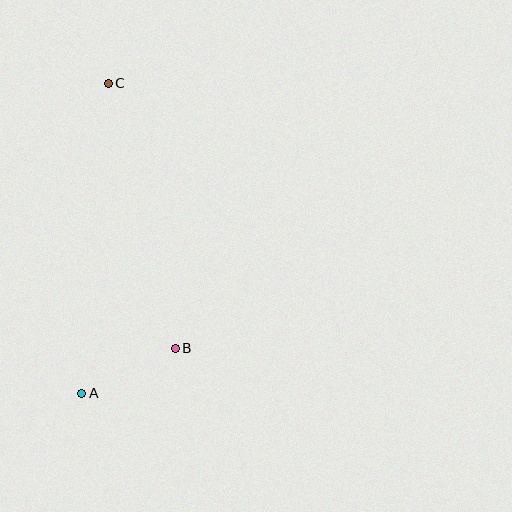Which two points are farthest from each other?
Points A and C are farthest from each other.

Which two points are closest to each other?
Points A and B are closest to each other.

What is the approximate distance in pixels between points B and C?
The distance between B and C is approximately 273 pixels.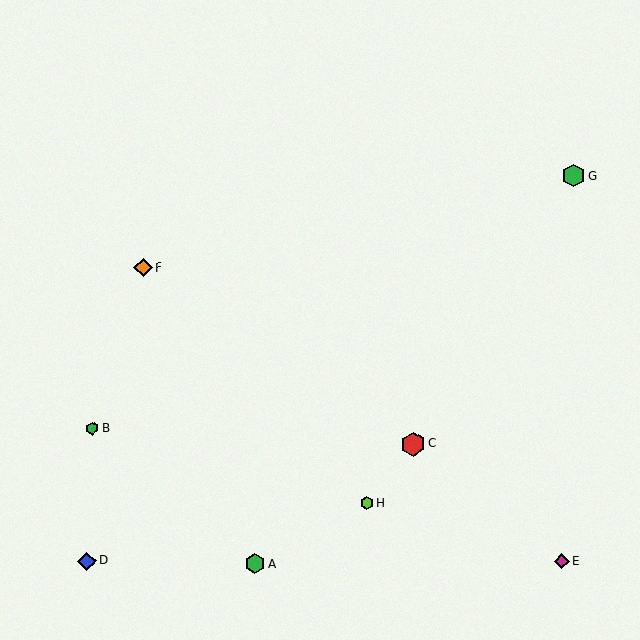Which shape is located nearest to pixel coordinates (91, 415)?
The green hexagon (labeled B) at (92, 428) is nearest to that location.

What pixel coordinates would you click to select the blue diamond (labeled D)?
Click at (87, 561) to select the blue diamond D.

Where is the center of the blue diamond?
The center of the blue diamond is at (87, 561).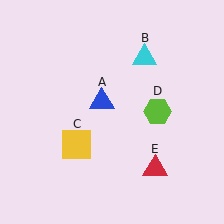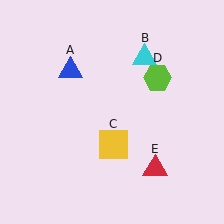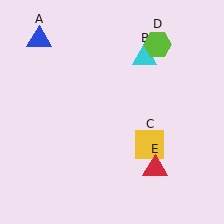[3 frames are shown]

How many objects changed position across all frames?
3 objects changed position: blue triangle (object A), yellow square (object C), lime hexagon (object D).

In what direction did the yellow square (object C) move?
The yellow square (object C) moved right.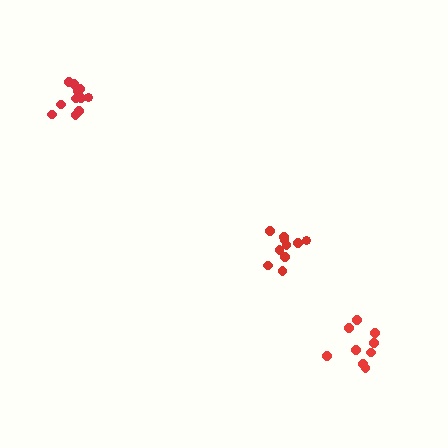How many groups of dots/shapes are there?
There are 3 groups.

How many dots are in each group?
Group 1: 10 dots, Group 2: 12 dots, Group 3: 9 dots (31 total).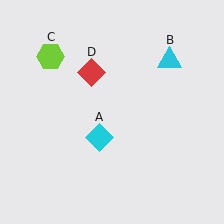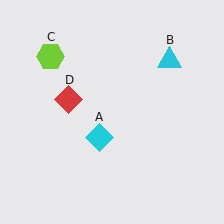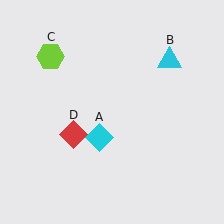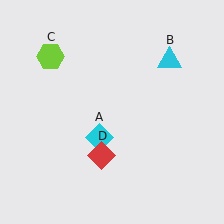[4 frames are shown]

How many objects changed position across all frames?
1 object changed position: red diamond (object D).